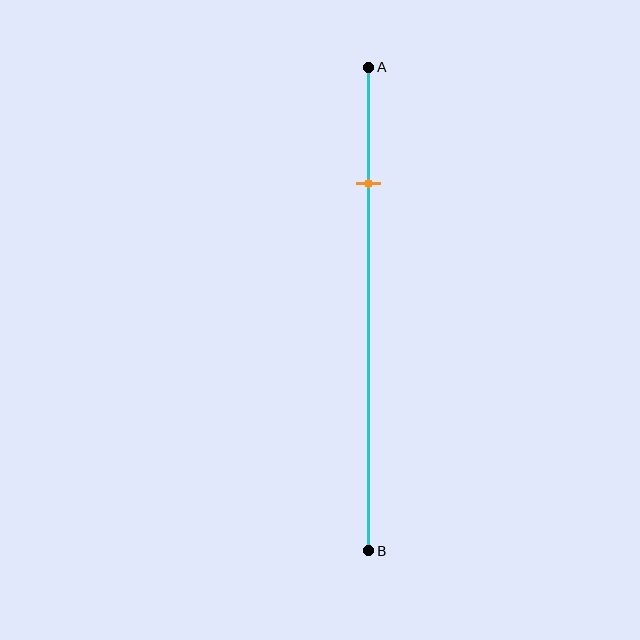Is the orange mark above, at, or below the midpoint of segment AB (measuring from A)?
The orange mark is above the midpoint of segment AB.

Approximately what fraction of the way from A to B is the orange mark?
The orange mark is approximately 25% of the way from A to B.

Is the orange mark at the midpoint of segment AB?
No, the mark is at about 25% from A, not at the 50% midpoint.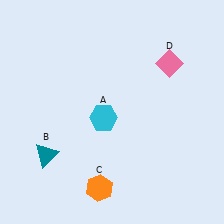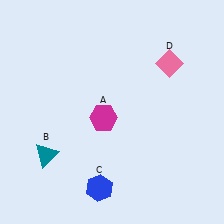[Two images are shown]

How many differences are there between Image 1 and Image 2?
There are 2 differences between the two images.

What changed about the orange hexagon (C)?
In Image 1, C is orange. In Image 2, it changed to blue.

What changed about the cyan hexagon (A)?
In Image 1, A is cyan. In Image 2, it changed to magenta.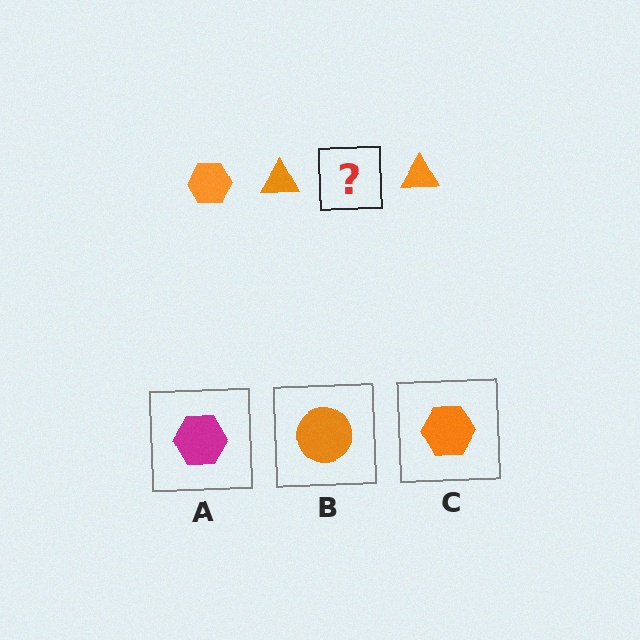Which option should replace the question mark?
Option C.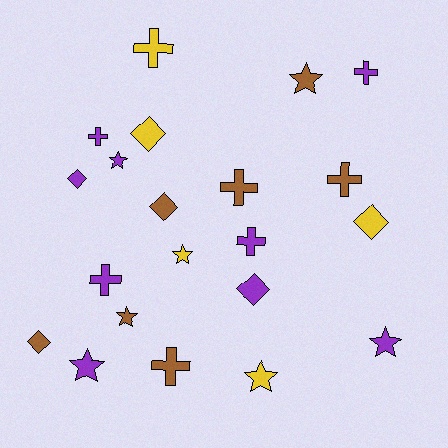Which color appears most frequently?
Purple, with 9 objects.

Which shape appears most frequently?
Cross, with 8 objects.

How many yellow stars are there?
There are 2 yellow stars.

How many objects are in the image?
There are 21 objects.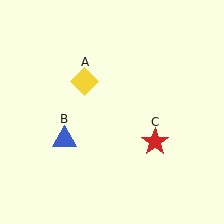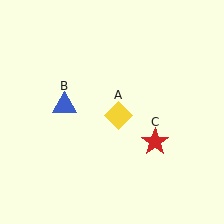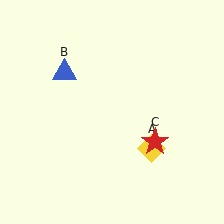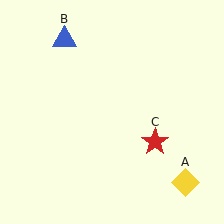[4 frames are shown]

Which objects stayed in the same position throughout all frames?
Red star (object C) remained stationary.